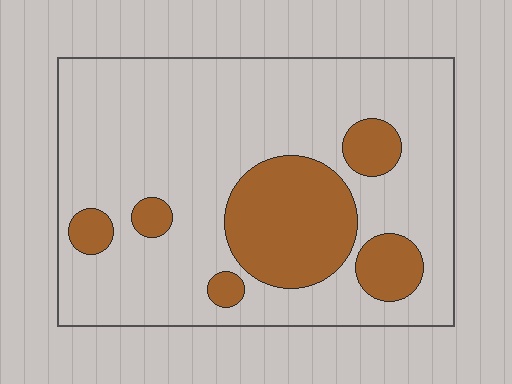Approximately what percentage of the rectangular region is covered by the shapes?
Approximately 25%.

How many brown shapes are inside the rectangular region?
6.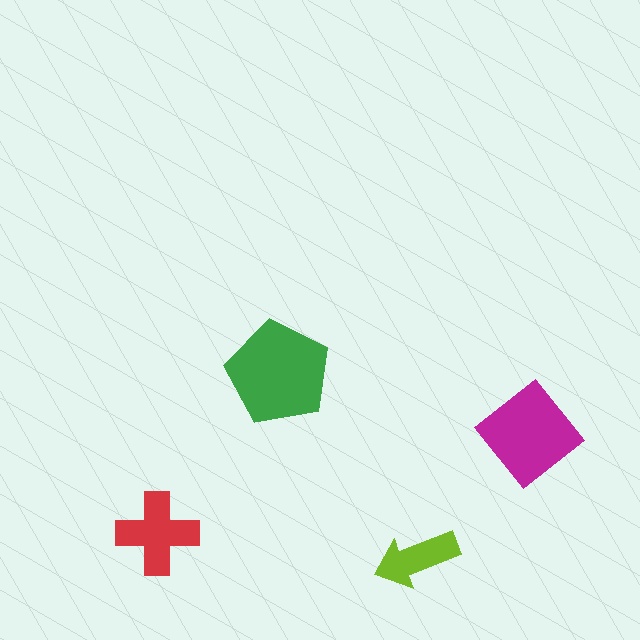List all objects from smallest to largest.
The lime arrow, the red cross, the magenta diamond, the green pentagon.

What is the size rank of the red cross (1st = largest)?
3rd.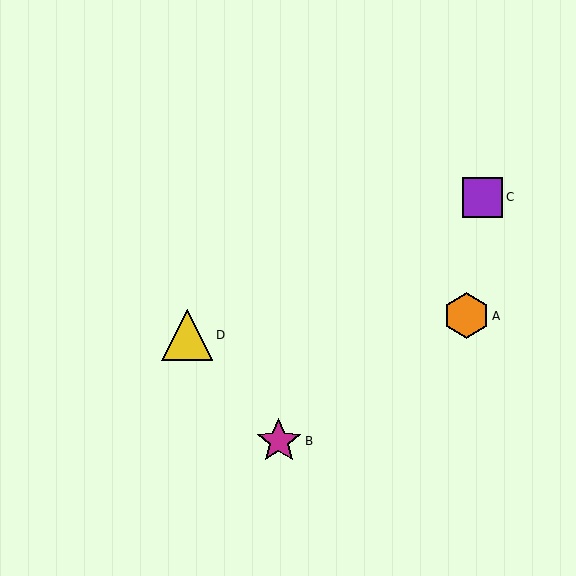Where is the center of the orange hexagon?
The center of the orange hexagon is at (467, 316).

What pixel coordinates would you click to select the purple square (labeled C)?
Click at (483, 197) to select the purple square C.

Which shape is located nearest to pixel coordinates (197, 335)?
The yellow triangle (labeled D) at (187, 335) is nearest to that location.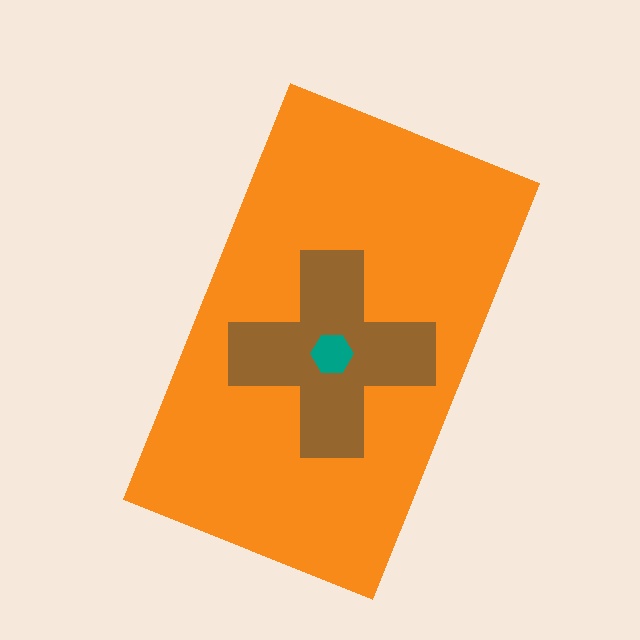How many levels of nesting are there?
3.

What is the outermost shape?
The orange rectangle.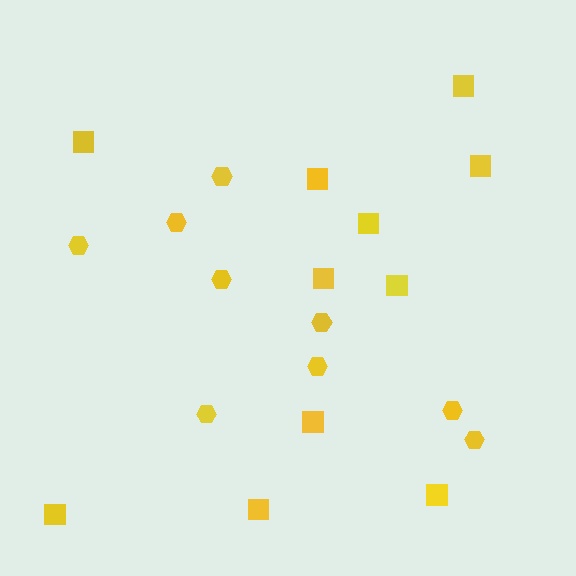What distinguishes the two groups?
There are 2 groups: one group of squares (11) and one group of hexagons (9).